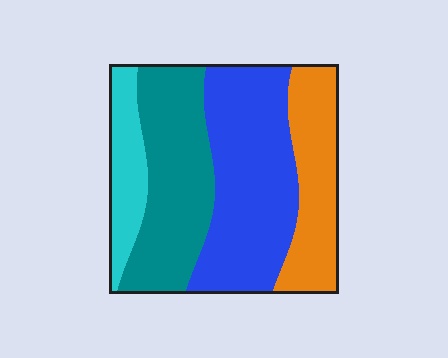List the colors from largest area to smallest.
From largest to smallest: blue, teal, orange, cyan.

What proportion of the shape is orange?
Orange covers 21% of the shape.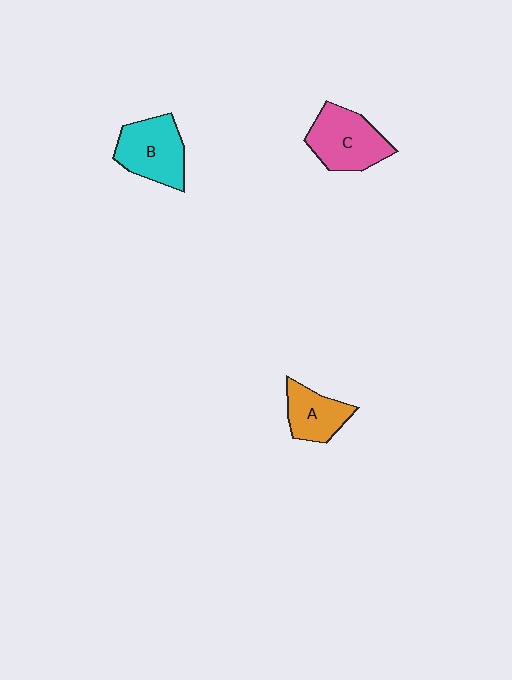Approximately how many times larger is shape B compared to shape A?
Approximately 1.4 times.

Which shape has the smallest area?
Shape A (orange).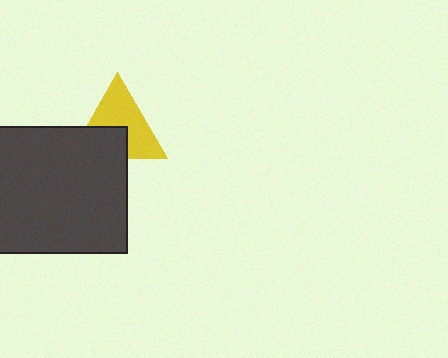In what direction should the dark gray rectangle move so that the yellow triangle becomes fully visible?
The dark gray rectangle should move down. That is the shortest direction to clear the overlap and leave the yellow triangle fully visible.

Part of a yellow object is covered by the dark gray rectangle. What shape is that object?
It is a triangle.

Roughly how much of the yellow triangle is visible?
About half of it is visible (roughly 61%).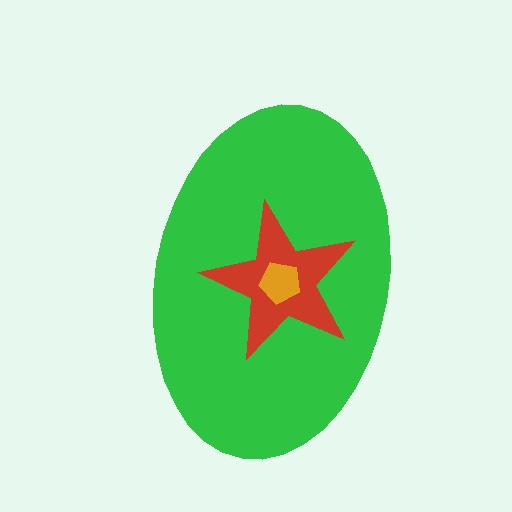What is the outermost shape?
The green ellipse.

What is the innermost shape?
The orange pentagon.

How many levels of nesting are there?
3.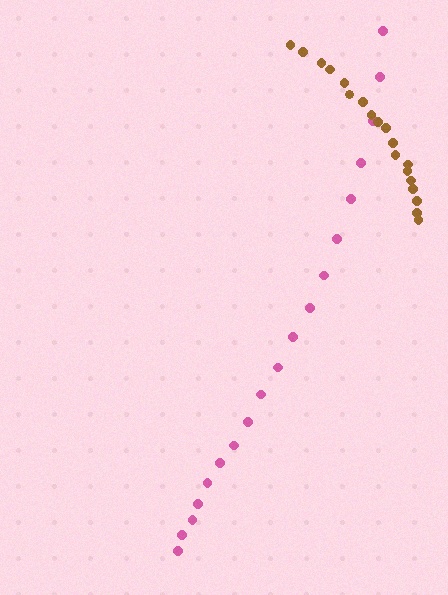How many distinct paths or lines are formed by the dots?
There are 2 distinct paths.